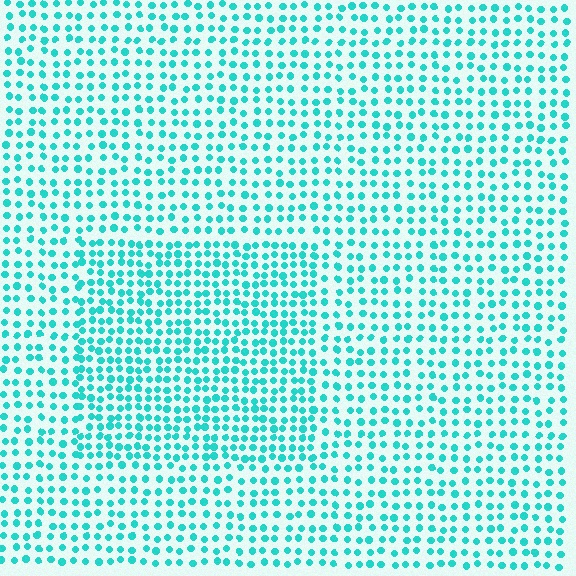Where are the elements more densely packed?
The elements are more densely packed inside the rectangle boundary.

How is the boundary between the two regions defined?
The boundary is defined by a change in element density (approximately 1.5x ratio). All elements are the same color, size, and shape.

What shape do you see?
I see a rectangle.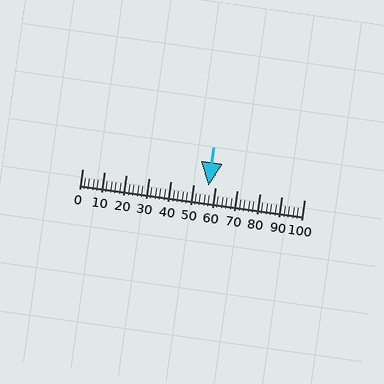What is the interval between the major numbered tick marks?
The major tick marks are spaced 10 units apart.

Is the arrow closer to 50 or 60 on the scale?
The arrow is closer to 60.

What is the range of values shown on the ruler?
The ruler shows values from 0 to 100.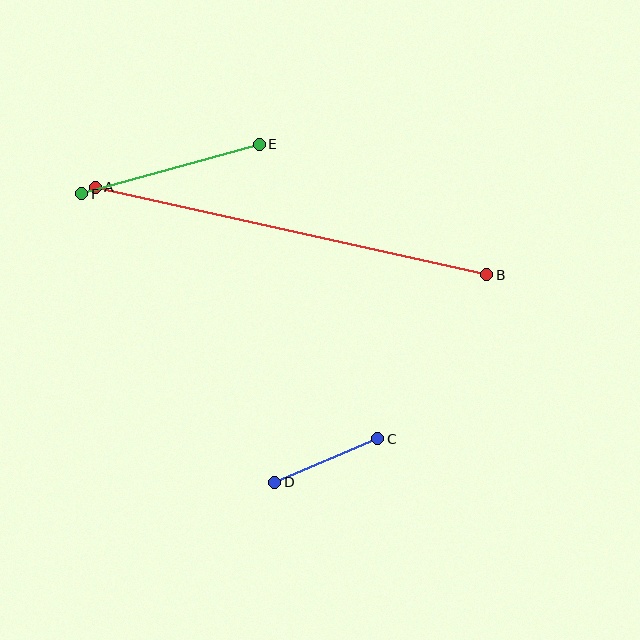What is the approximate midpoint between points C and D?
The midpoint is at approximately (326, 461) pixels.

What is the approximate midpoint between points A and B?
The midpoint is at approximately (291, 231) pixels.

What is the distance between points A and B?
The distance is approximately 401 pixels.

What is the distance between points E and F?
The distance is approximately 184 pixels.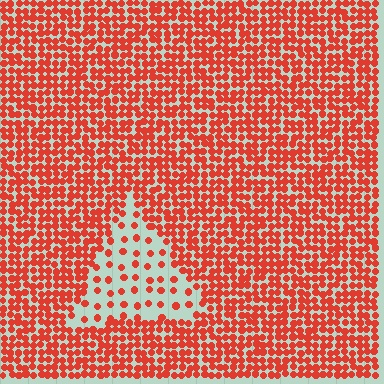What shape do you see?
I see a triangle.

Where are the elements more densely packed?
The elements are more densely packed outside the triangle boundary.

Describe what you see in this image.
The image contains small red elements arranged at two different densities. A triangle-shaped region is visible where the elements are less densely packed than the surrounding area.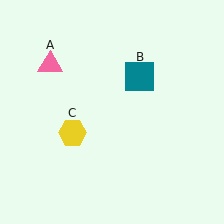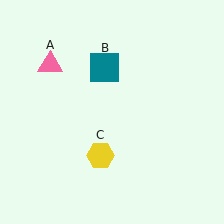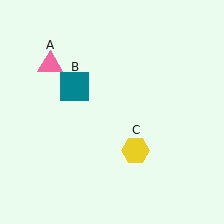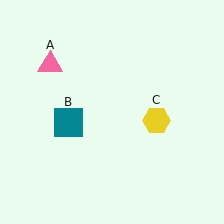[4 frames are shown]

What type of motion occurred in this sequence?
The teal square (object B), yellow hexagon (object C) rotated counterclockwise around the center of the scene.